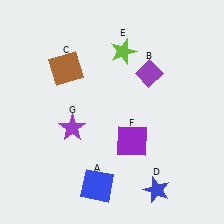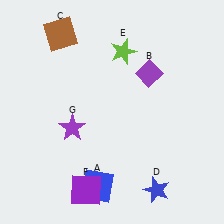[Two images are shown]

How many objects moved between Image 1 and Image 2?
2 objects moved between the two images.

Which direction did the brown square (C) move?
The brown square (C) moved up.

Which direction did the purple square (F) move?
The purple square (F) moved down.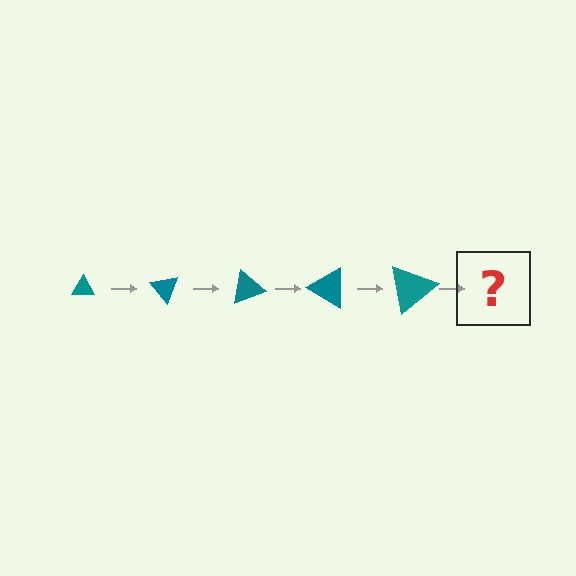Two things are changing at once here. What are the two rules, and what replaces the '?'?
The two rules are that the triangle grows larger each step and it rotates 50 degrees each step. The '?' should be a triangle, larger than the previous one and rotated 250 degrees from the start.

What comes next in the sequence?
The next element should be a triangle, larger than the previous one and rotated 250 degrees from the start.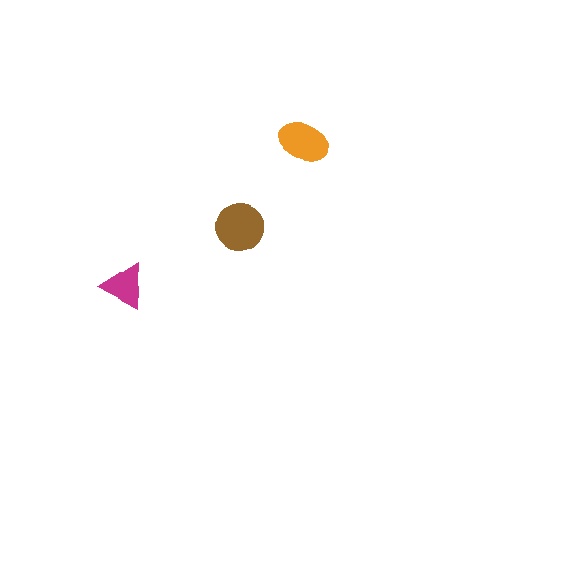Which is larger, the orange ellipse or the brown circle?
The brown circle.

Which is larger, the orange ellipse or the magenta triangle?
The orange ellipse.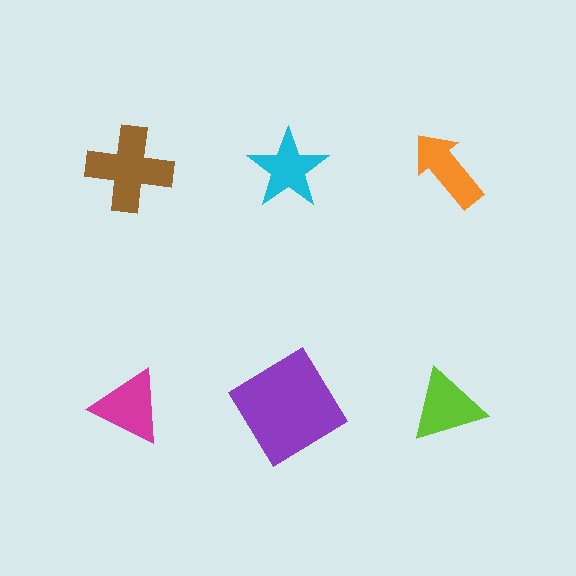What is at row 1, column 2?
A cyan star.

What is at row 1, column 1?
A brown cross.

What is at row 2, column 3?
A lime triangle.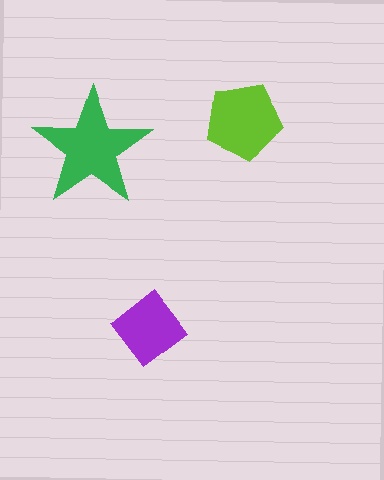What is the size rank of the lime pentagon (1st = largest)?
2nd.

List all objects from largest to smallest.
The green star, the lime pentagon, the purple diamond.